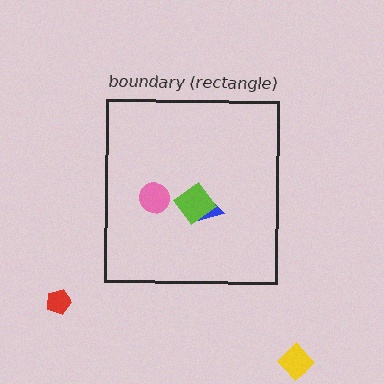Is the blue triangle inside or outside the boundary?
Inside.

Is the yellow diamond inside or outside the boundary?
Outside.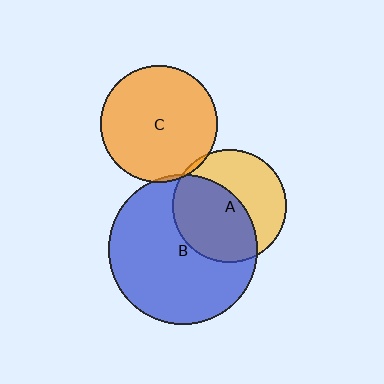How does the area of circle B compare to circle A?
Approximately 1.7 times.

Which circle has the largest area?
Circle B (blue).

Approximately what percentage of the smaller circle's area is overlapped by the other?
Approximately 5%.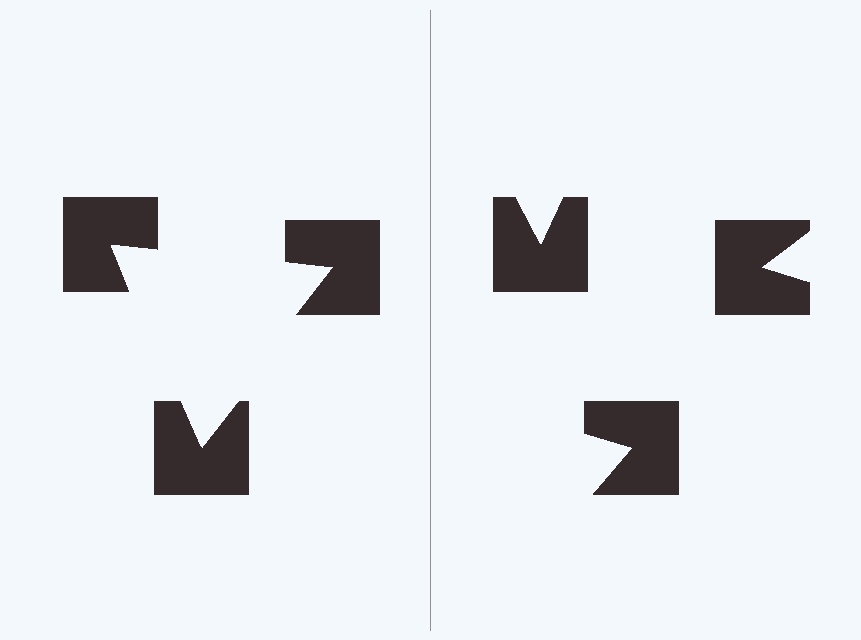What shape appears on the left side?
An illusory triangle.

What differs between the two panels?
The notched squares are positioned identically on both sides; only the wedge orientations differ. On the left they align to a triangle; on the right they are misaligned.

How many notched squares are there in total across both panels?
6 — 3 on each side.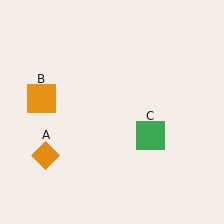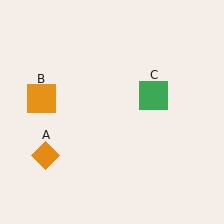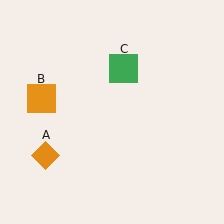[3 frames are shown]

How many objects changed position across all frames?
1 object changed position: green square (object C).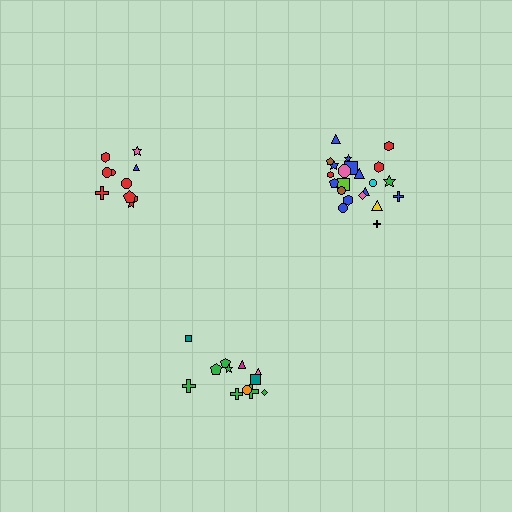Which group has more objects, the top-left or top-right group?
The top-right group.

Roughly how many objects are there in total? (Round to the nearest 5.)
Roughly 45 objects in total.